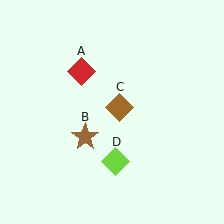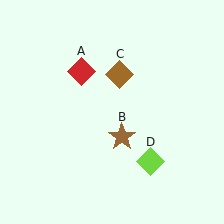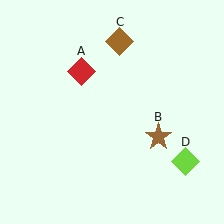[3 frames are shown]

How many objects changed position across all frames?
3 objects changed position: brown star (object B), brown diamond (object C), lime diamond (object D).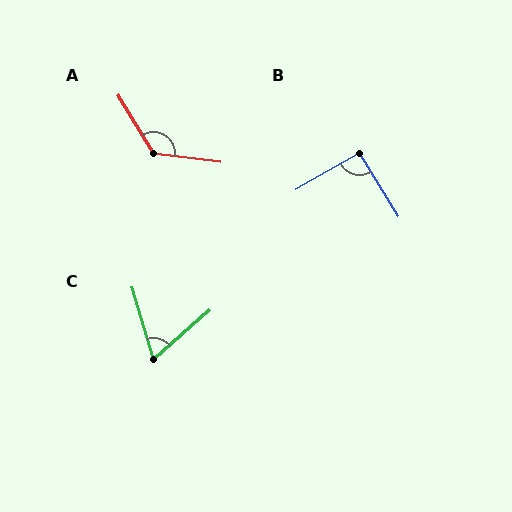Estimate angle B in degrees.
Approximately 91 degrees.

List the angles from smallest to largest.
C (66°), B (91°), A (128°).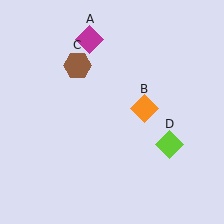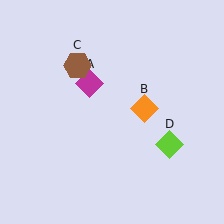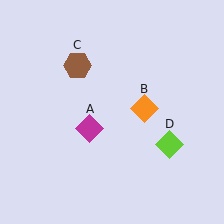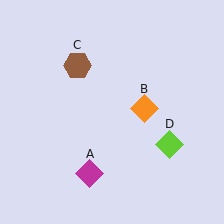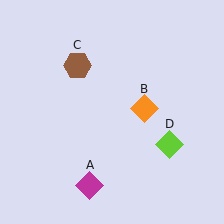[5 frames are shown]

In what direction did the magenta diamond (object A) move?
The magenta diamond (object A) moved down.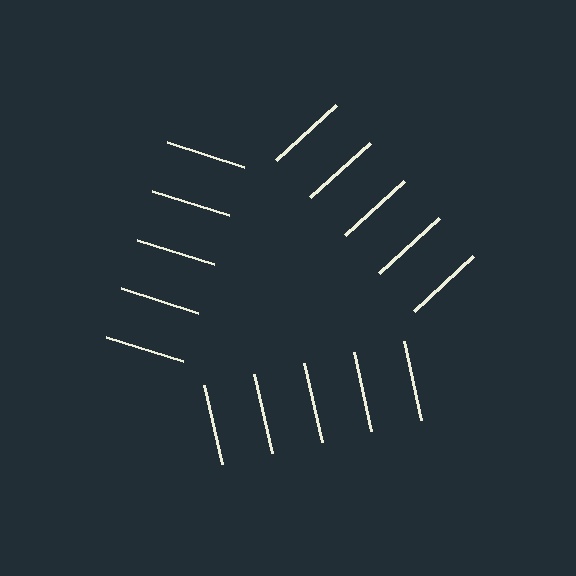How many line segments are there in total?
15 — 5 along each of the 3 edges.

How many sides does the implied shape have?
3 sides — the line-ends trace a triangle.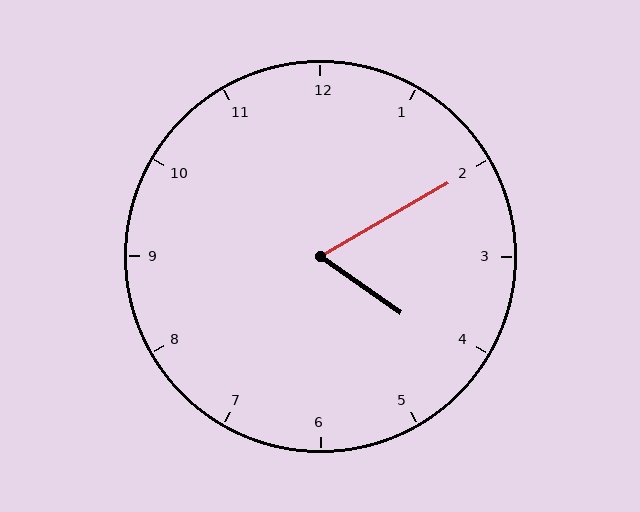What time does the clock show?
4:10.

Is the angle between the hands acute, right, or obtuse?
It is acute.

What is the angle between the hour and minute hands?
Approximately 65 degrees.